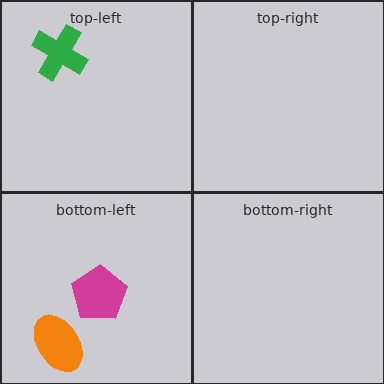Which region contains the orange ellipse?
The bottom-left region.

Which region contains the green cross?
The top-left region.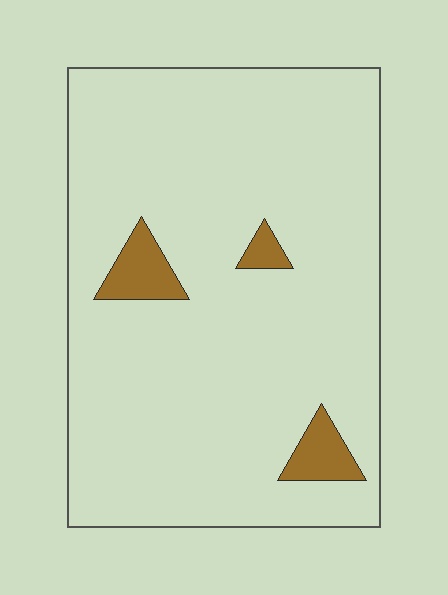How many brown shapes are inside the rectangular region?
3.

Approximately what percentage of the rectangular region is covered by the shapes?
Approximately 5%.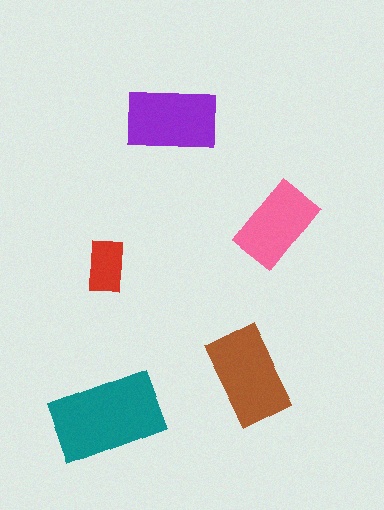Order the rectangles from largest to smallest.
the teal one, the brown one, the purple one, the pink one, the red one.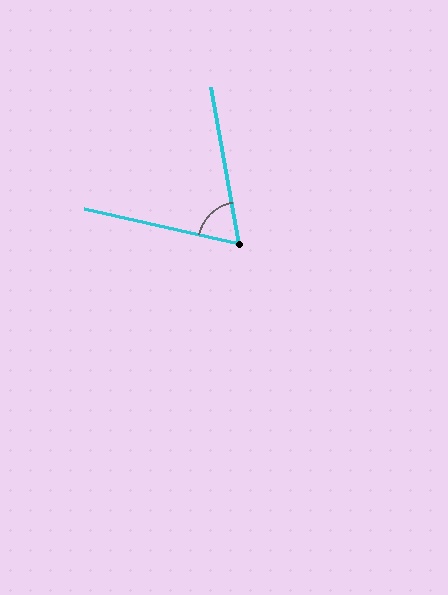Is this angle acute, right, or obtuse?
It is acute.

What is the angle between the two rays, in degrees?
Approximately 67 degrees.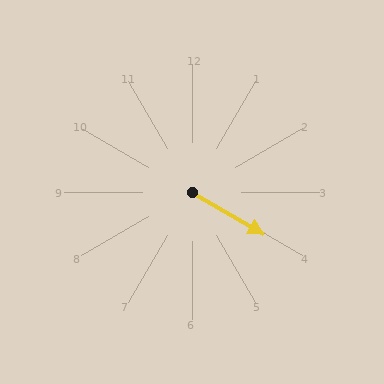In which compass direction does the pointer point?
Southeast.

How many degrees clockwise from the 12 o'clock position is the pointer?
Approximately 120 degrees.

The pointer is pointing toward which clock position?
Roughly 4 o'clock.